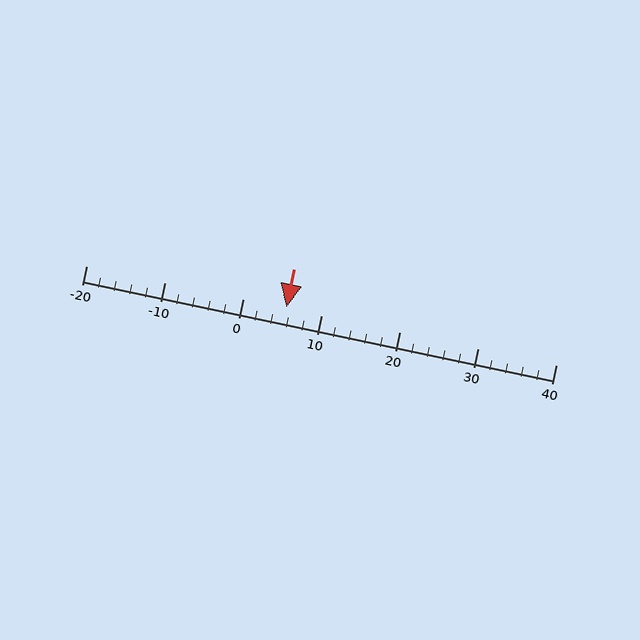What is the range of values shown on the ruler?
The ruler shows values from -20 to 40.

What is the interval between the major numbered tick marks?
The major tick marks are spaced 10 units apart.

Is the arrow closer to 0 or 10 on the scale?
The arrow is closer to 10.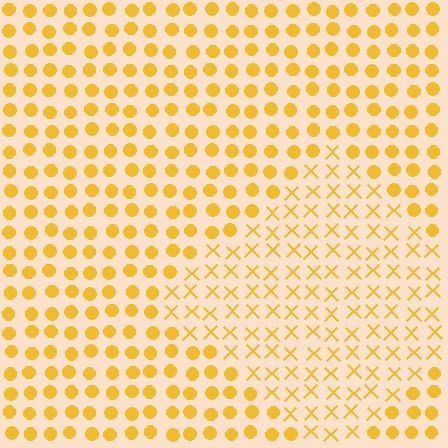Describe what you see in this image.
The image is filled with small yellow elements arranged in a uniform grid. A diamond-shaped region contains X marks, while the surrounding area contains circles. The boundary is defined purely by the change in element shape.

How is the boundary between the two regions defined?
The boundary is defined by a change in element shape: X marks inside vs. circles outside. All elements share the same color and spacing.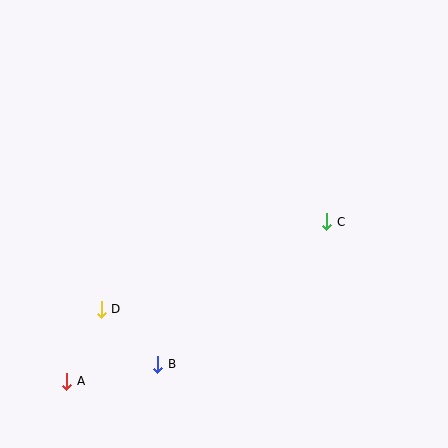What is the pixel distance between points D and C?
The distance between D and C is 242 pixels.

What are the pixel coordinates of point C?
Point C is at (327, 222).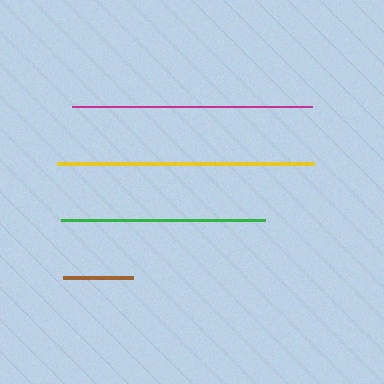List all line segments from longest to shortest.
From longest to shortest: yellow, magenta, green, brown.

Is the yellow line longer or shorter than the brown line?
The yellow line is longer than the brown line.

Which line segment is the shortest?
The brown line is the shortest at approximately 70 pixels.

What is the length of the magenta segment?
The magenta segment is approximately 240 pixels long.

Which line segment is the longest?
The yellow line is the longest at approximately 257 pixels.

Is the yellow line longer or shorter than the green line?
The yellow line is longer than the green line.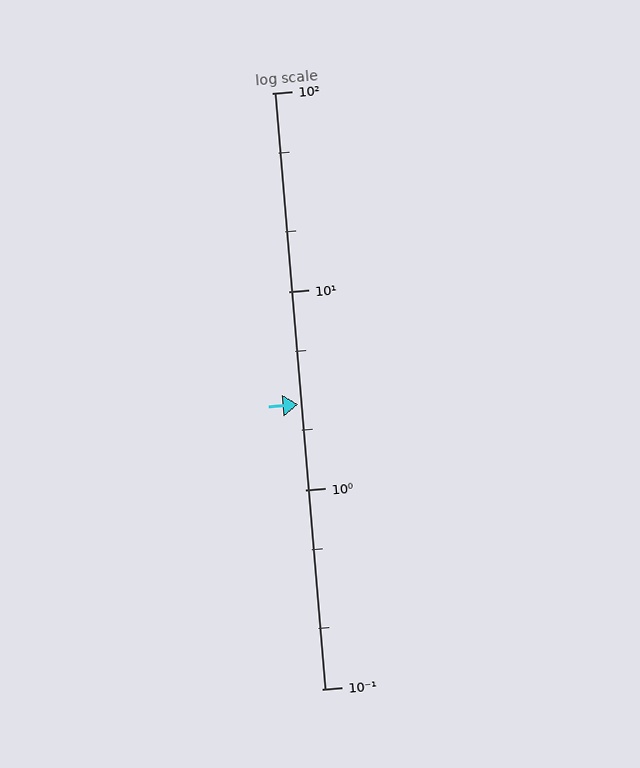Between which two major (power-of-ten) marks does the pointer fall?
The pointer is between 1 and 10.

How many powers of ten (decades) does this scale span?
The scale spans 3 decades, from 0.1 to 100.